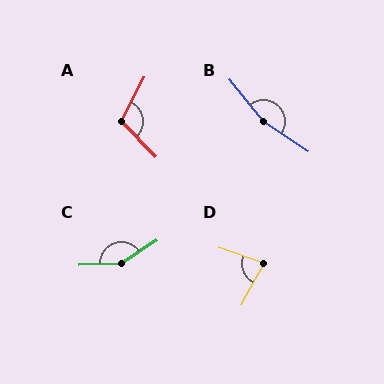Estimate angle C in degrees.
Approximately 147 degrees.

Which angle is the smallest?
D, at approximately 80 degrees.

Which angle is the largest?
B, at approximately 162 degrees.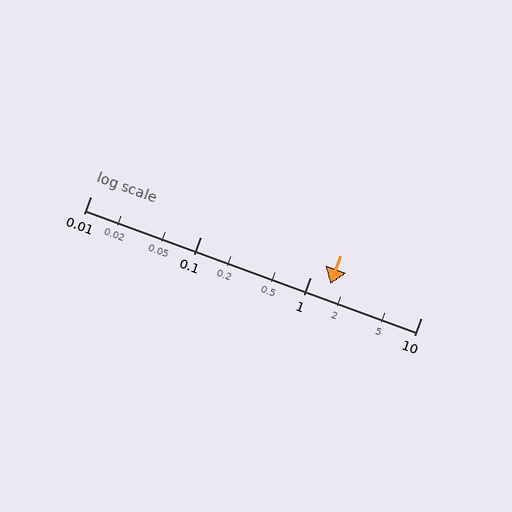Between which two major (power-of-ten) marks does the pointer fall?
The pointer is between 1 and 10.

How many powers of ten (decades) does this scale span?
The scale spans 3 decades, from 0.01 to 10.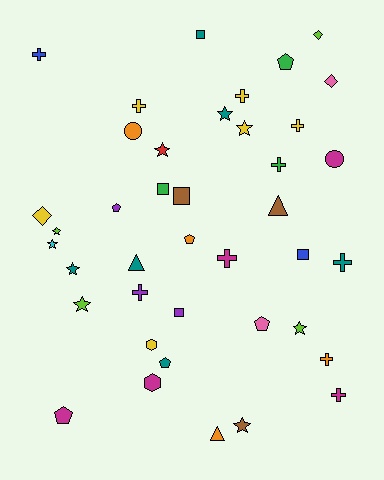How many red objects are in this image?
There is 1 red object.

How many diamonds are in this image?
There are 3 diamonds.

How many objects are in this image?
There are 40 objects.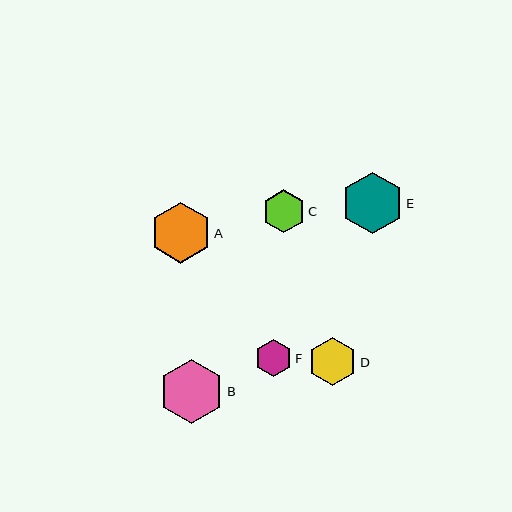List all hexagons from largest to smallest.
From largest to smallest: B, E, A, D, C, F.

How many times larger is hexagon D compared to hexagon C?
Hexagon D is approximately 1.1 times the size of hexagon C.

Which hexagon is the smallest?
Hexagon F is the smallest with a size of approximately 37 pixels.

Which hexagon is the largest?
Hexagon B is the largest with a size of approximately 65 pixels.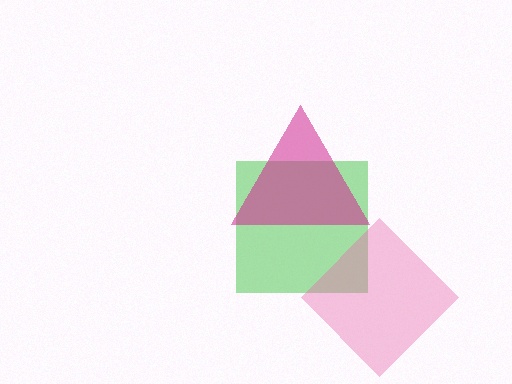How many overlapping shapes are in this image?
There are 3 overlapping shapes in the image.